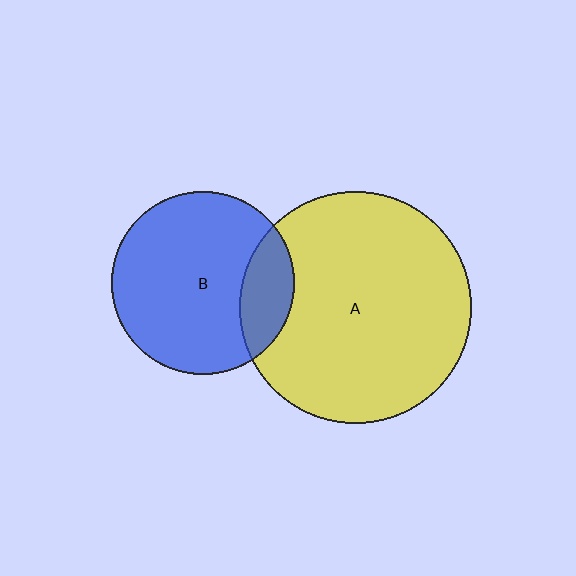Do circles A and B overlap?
Yes.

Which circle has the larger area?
Circle A (yellow).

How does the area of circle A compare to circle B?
Approximately 1.6 times.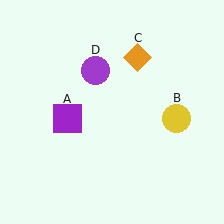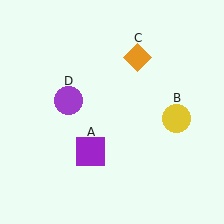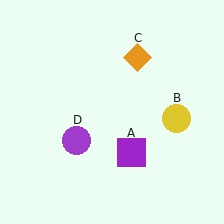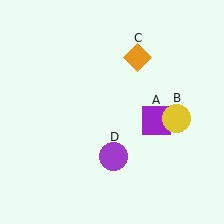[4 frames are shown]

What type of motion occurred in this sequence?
The purple square (object A), purple circle (object D) rotated counterclockwise around the center of the scene.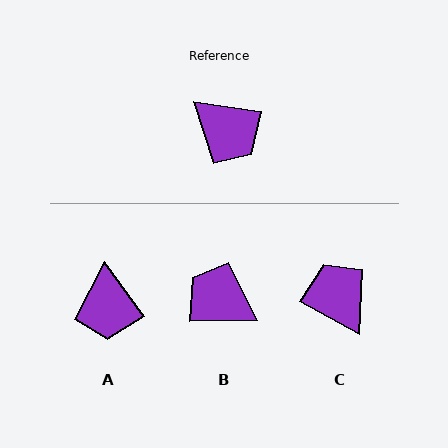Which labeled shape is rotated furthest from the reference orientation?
B, about 171 degrees away.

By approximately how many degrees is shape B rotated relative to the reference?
Approximately 171 degrees clockwise.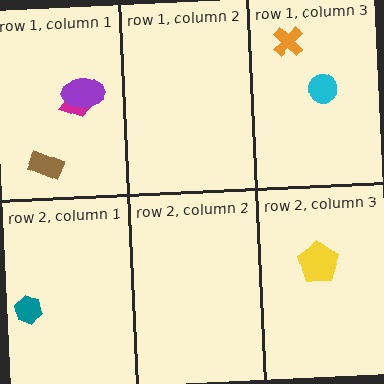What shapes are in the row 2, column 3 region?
The yellow pentagon.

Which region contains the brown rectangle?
The row 1, column 1 region.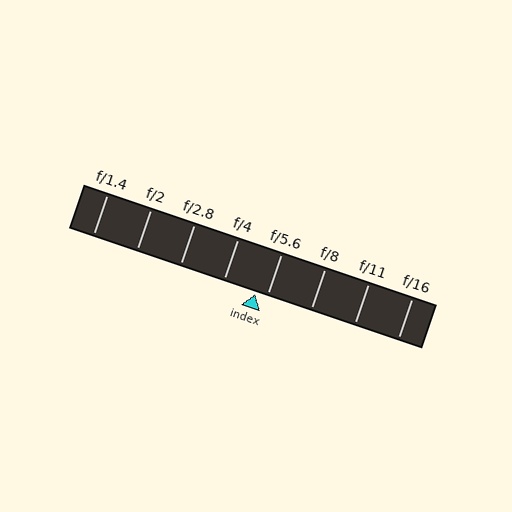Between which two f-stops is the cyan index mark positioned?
The index mark is between f/4 and f/5.6.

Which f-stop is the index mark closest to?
The index mark is closest to f/5.6.